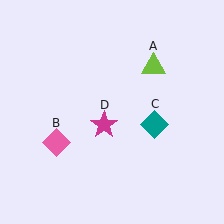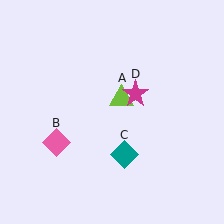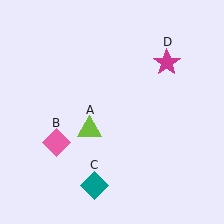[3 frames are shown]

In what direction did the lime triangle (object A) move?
The lime triangle (object A) moved down and to the left.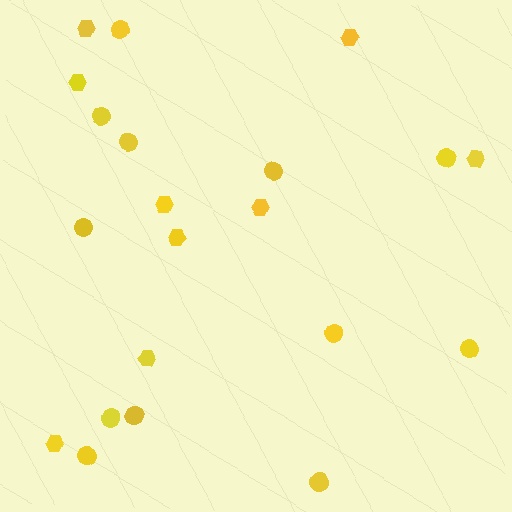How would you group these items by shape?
There are 2 groups: one group of hexagons (9) and one group of circles (12).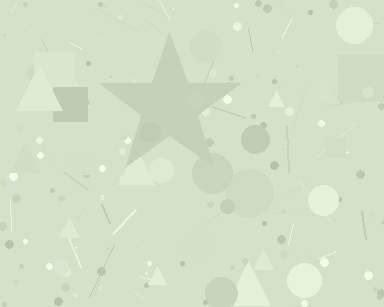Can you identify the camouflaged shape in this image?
The camouflaged shape is a star.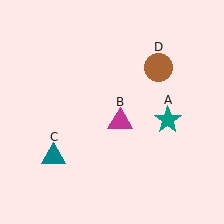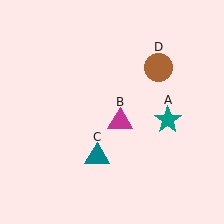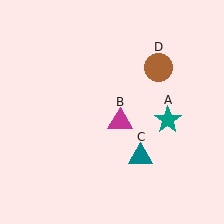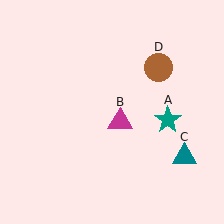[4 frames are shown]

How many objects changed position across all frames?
1 object changed position: teal triangle (object C).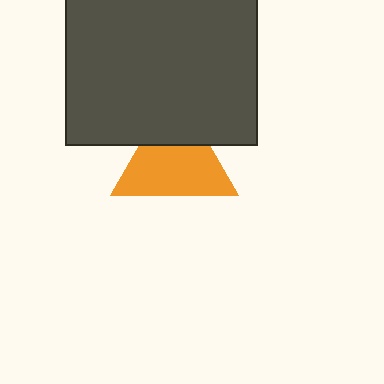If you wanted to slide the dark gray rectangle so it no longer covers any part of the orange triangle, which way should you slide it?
Slide it up — that is the most direct way to separate the two shapes.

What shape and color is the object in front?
The object in front is a dark gray rectangle.